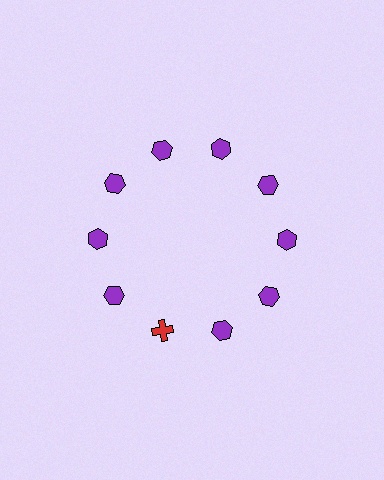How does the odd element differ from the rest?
It differs in both color (red instead of purple) and shape (cross instead of hexagon).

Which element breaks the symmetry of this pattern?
The red cross at roughly the 7 o'clock position breaks the symmetry. All other shapes are purple hexagons.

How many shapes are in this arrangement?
There are 10 shapes arranged in a ring pattern.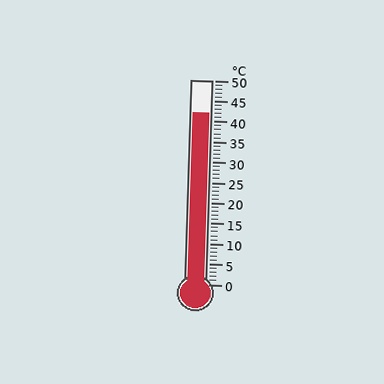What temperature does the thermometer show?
The thermometer shows approximately 42°C.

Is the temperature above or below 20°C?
The temperature is above 20°C.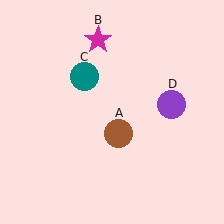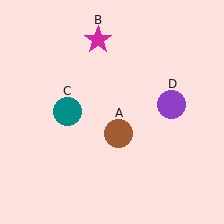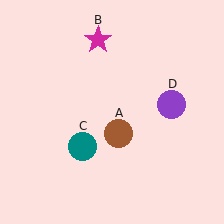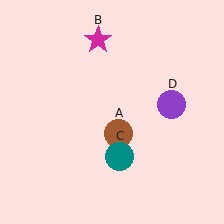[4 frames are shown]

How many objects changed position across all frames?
1 object changed position: teal circle (object C).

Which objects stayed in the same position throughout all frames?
Brown circle (object A) and magenta star (object B) and purple circle (object D) remained stationary.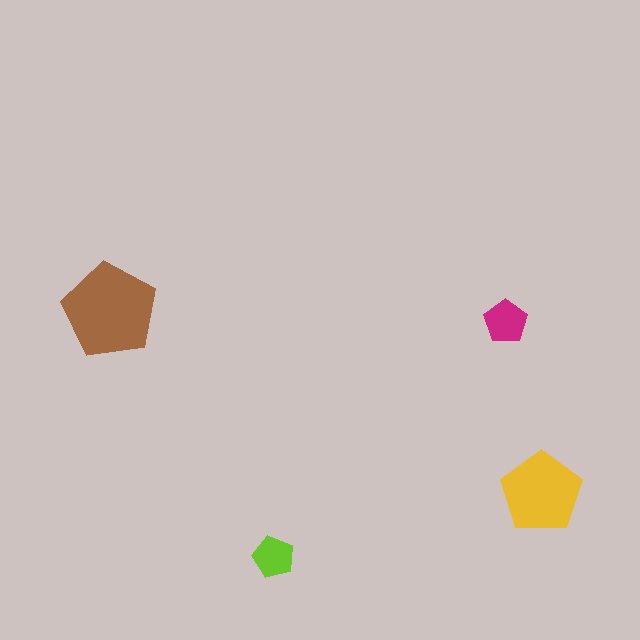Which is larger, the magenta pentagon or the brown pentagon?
The brown one.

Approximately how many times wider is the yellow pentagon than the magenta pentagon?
About 2 times wider.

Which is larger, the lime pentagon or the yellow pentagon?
The yellow one.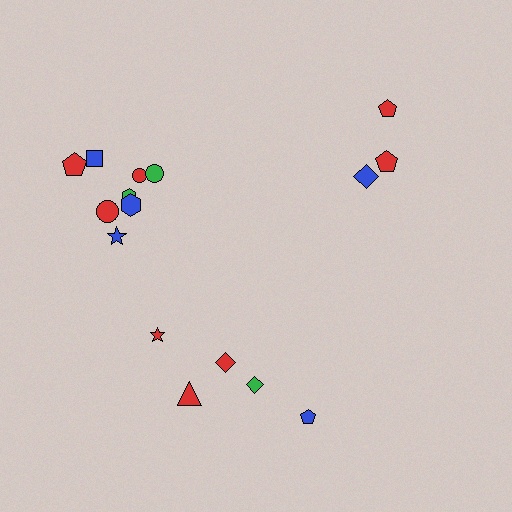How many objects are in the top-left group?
There are 8 objects.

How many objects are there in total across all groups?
There are 16 objects.